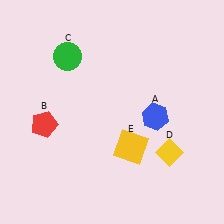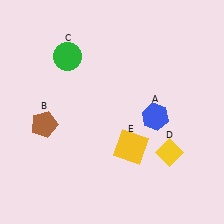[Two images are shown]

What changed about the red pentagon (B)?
In Image 1, B is red. In Image 2, it changed to brown.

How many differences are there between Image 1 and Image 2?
There is 1 difference between the two images.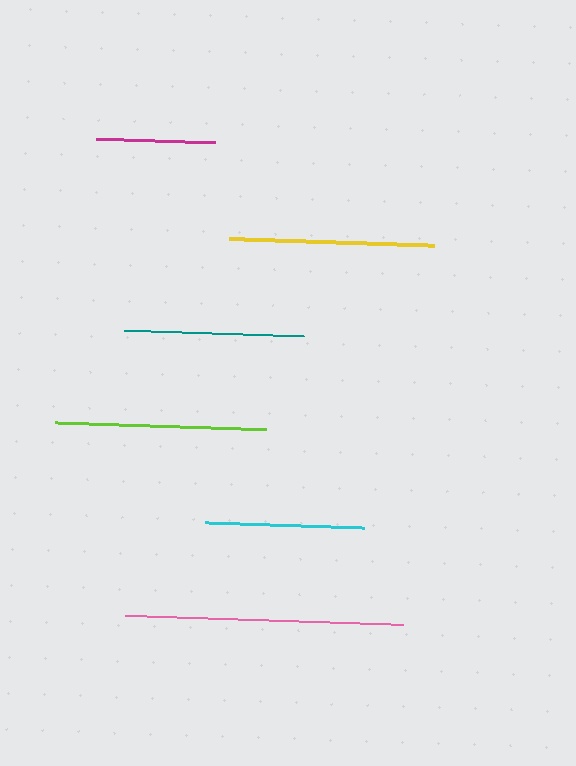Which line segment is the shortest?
The magenta line is the shortest at approximately 119 pixels.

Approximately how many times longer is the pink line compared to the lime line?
The pink line is approximately 1.3 times the length of the lime line.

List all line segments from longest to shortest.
From longest to shortest: pink, lime, yellow, teal, cyan, magenta.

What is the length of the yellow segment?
The yellow segment is approximately 205 pixels long.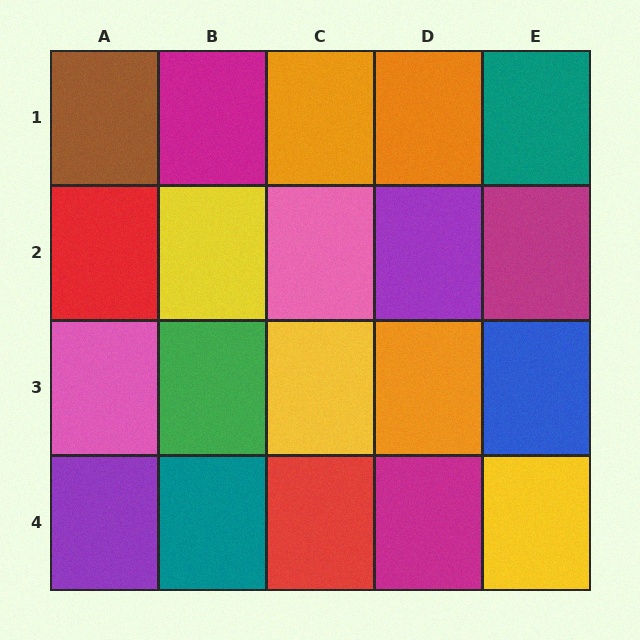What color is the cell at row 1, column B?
Magenta.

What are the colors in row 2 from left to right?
Red, yellow, pink, purple, magenta.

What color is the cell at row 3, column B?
Green.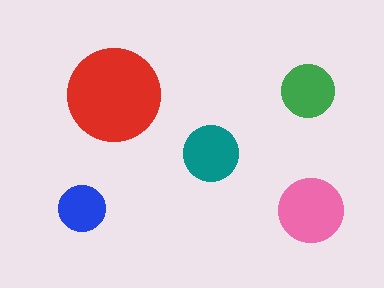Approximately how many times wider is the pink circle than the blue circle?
About 1.5 times wider.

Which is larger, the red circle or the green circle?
The red one.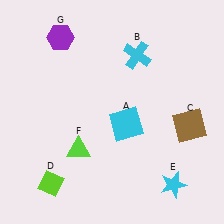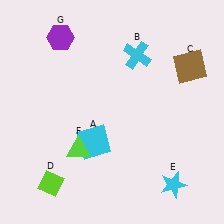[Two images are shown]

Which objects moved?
The objects that moved are: the cyan square (A), the brown square (C).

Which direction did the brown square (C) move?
The brown square (C) moved up.